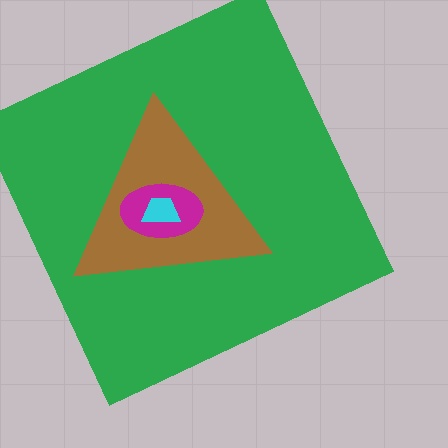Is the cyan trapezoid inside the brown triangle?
Yes.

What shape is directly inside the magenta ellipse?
The cyan trapezoid.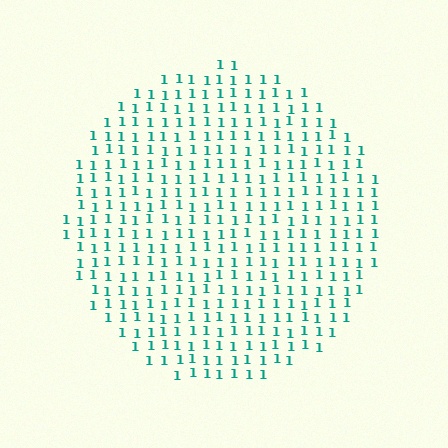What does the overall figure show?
The overall figure shows a circle.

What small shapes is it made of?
It is made of small digit 1's.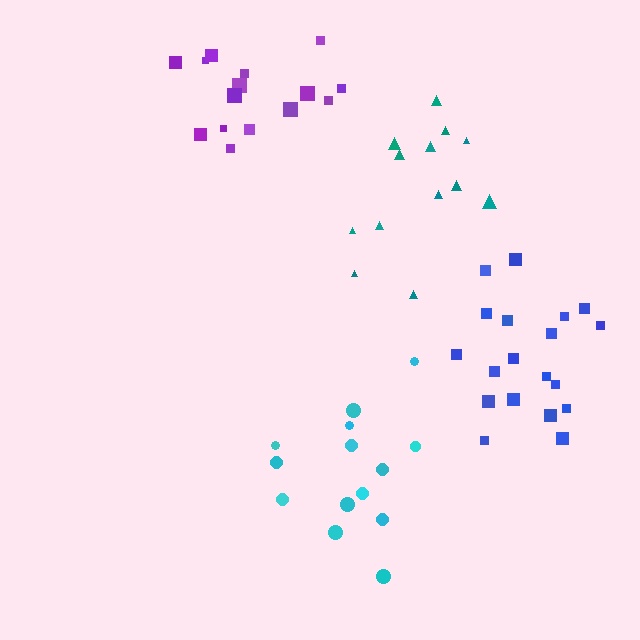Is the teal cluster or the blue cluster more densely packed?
Blue.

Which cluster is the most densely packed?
Purple.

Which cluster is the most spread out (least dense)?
Teal.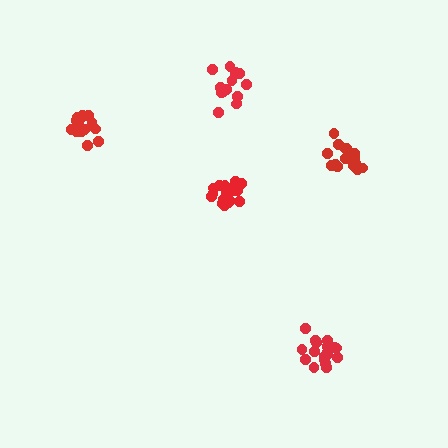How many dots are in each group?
Group 1: 18 dots, Group 2: 20 dots, Group 3: 15 dots, Group 4: 14 dots, Group 5: 19 dots (86 total).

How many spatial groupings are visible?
There are 5 spatial groupings.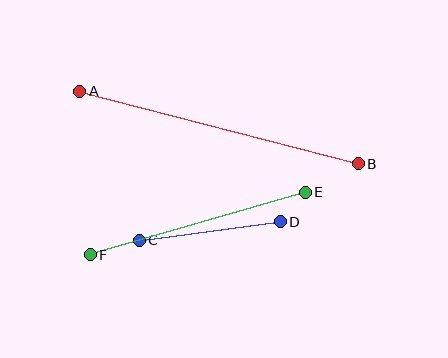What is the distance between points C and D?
The distance is approximately 142 pixels.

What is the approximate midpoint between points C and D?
The midpoint is at approximately (210, 231) pixels.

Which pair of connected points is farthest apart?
Points A and B are farthest apart.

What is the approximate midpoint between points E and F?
The midpoint is at approximately (198, 223) pixels.